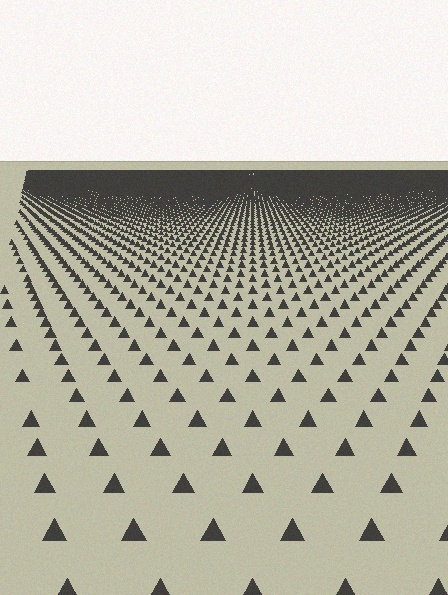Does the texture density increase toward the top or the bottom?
Density increases toward the top.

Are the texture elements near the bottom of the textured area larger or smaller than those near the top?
Larger. Near the bottom, elements are closer to the viewer and appear at a bigger on-screen size.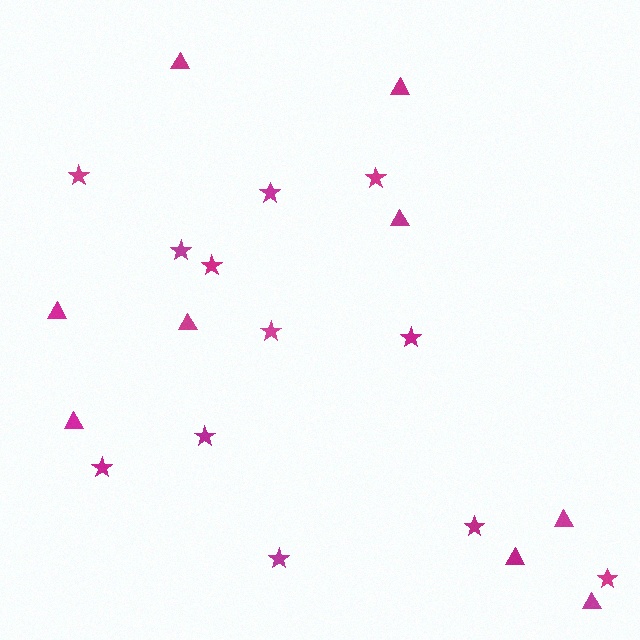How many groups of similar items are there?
There are 2 groups: one group of stars (12) and one group of triangles (9).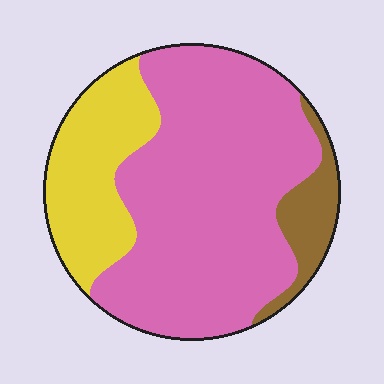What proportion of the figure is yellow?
Yellow takes up about one quarter (1/4) of the figure.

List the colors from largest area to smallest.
From largest to smallest: pink, yellow, brown.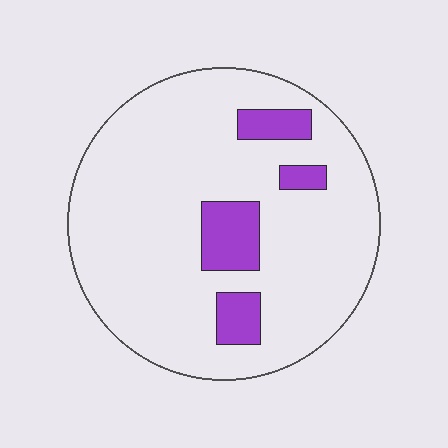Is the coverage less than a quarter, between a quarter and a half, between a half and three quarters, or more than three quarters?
Less than a quarter.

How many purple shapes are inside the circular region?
4.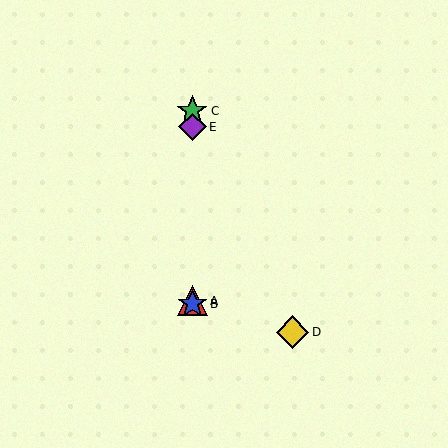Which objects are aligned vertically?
Objects A, B, C, E are aligned vertically.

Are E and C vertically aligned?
Yes, both are at x≈192.